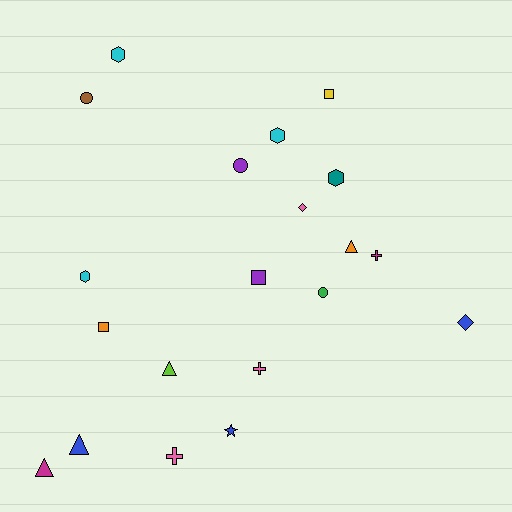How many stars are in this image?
There is 1 star.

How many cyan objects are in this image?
There are 3 cyan objects.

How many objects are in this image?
There are 20 objects.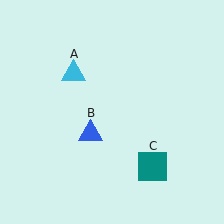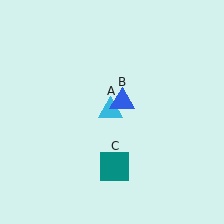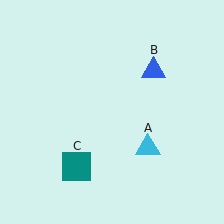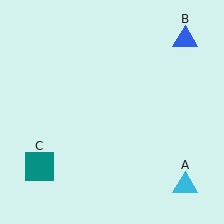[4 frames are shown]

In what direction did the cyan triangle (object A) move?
The cyan triangle (object A) moved down and to the right.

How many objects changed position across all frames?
3 objects changed position: cyan triangle (object A), blue triangle (object B), teal square (object C).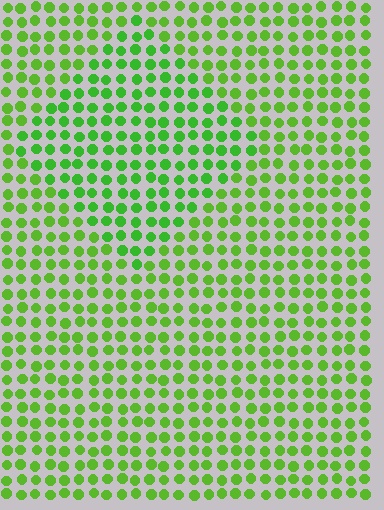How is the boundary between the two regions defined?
The boundary is defined purely by a slight shift in hue (about 15 degrees). Spacing, size, and orientation are identical on both sides.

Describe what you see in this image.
The image is filled with small lime elements in a uniform arrangement. A diamond-shaped region is visible where the elements are tinted to a slightly different hue, forming a subtle color boundary.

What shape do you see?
I see a diamond.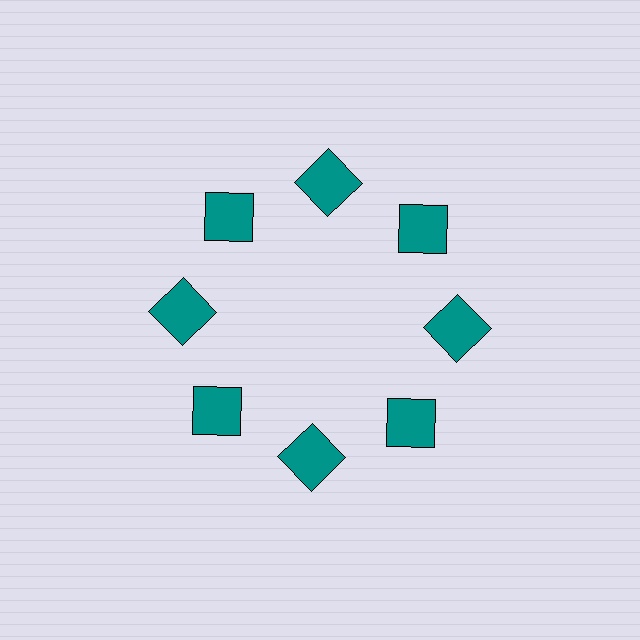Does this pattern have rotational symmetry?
Yes, this pattern has 8-fold rotational symmetry. It looks the same after rotating 45 degrees around the center.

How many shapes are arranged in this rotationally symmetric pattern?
There are 8 shapes, arranged in 8 groups of 1.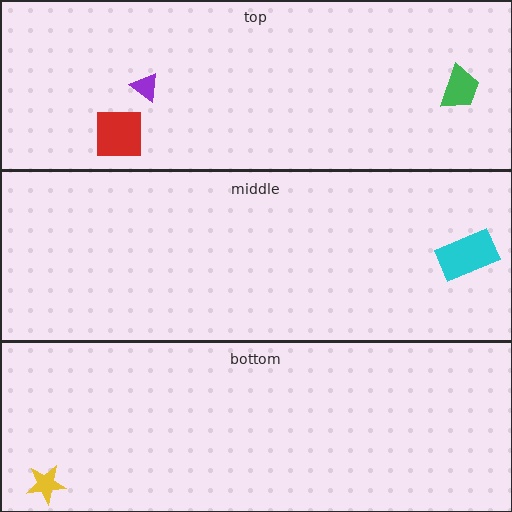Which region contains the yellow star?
The bottom region.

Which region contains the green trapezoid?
The top region.